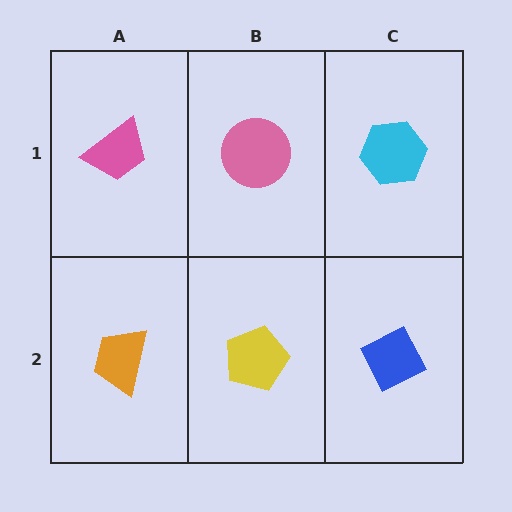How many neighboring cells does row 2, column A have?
2.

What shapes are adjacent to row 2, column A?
A pink trapezoid (row 1, column A), a yellow pentagon (row 2, column B).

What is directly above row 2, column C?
A cyan hexagon.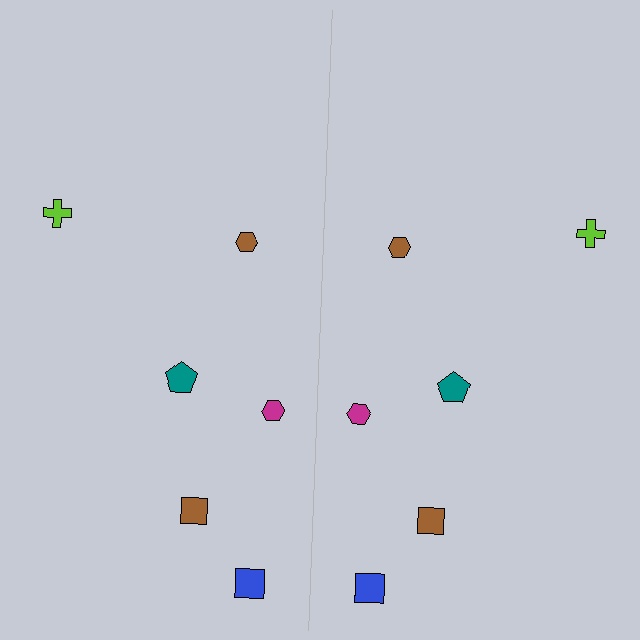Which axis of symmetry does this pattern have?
The pattern has a vertical axis of symmetry running through the center of the image.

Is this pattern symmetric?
Yes, this pattern has bilateral (reflection) symmetry.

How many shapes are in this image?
There are 12 shapes in this image.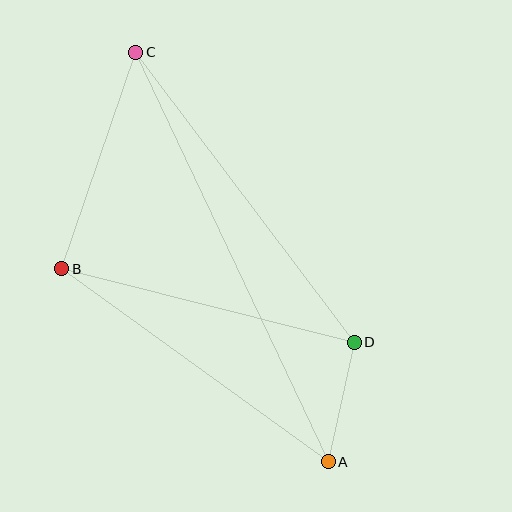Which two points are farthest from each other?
Points A and C are farthest from each other.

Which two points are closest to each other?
Points A and D are closest to each other.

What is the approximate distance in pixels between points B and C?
The distance between B and C is approximately 229 pixels.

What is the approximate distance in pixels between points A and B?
The distance between A and B is approximately 330 pixels.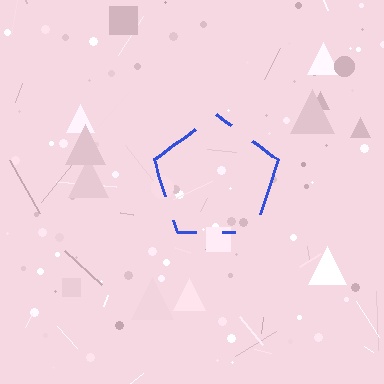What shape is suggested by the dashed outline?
The dashed outline suggests a pentagon.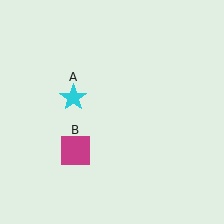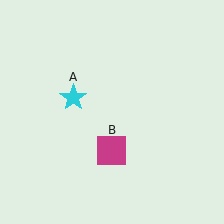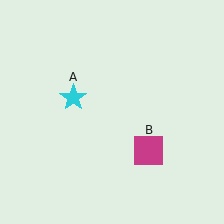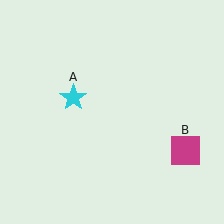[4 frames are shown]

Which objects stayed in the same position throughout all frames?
Cyan star (object A) remained stationary.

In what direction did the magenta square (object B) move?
The magenta square (object B) moved right.